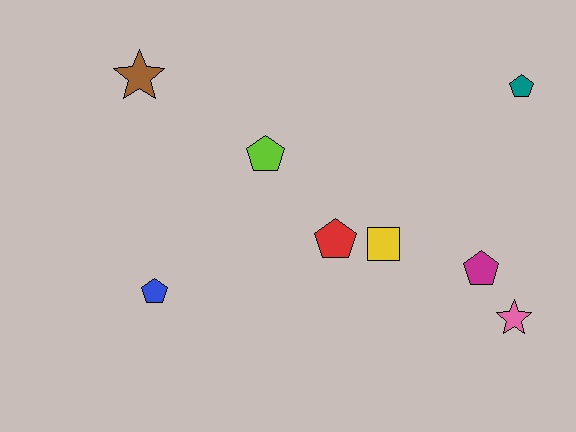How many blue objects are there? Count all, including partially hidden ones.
There is 1 blue object.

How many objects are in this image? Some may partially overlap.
There are 8 objects.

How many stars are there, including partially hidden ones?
There are 2 stars.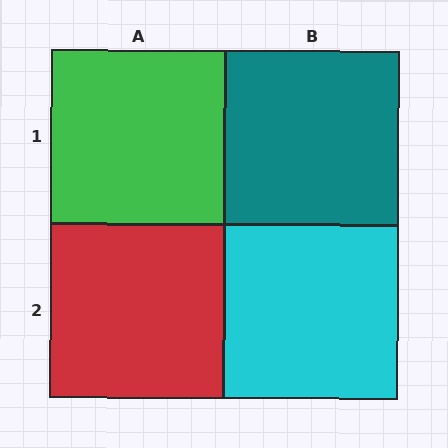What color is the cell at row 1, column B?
Teal.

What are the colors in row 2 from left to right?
Red, cyan.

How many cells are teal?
1 cell is teal.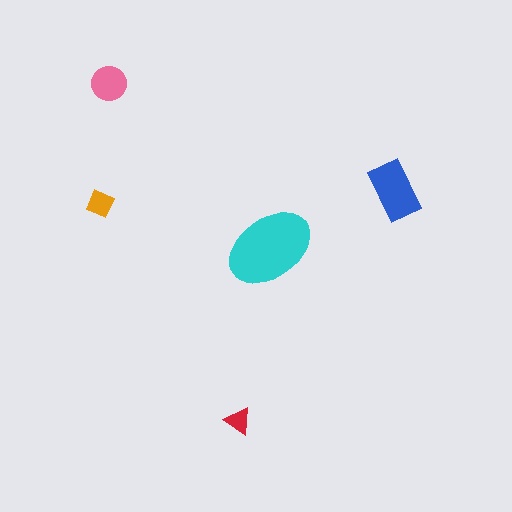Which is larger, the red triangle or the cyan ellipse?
The cyan ellipse.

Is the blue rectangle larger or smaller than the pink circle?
Larger.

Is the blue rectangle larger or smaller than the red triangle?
Larger.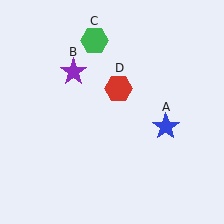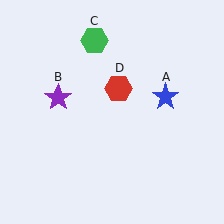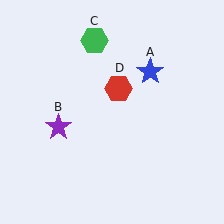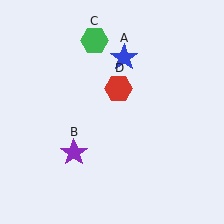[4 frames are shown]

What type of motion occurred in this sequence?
The blue star (object A), purple star (object B) rotated counterclockwise around the center of the scene.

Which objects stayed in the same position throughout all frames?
Green hexagon (object C) and red hexagon (object D) remained stationary.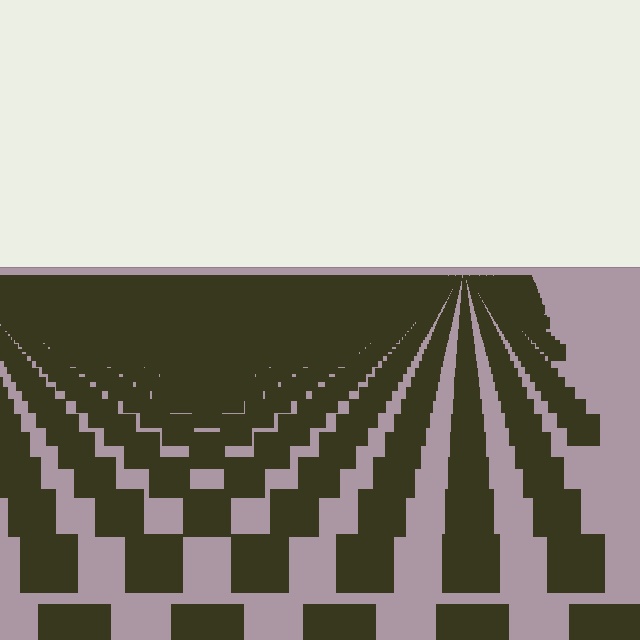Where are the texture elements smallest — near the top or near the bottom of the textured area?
Near the top.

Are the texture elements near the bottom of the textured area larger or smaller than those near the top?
Larger. Near the bottom, elements are closer to the viewer and appear at a bigger on-screen size.